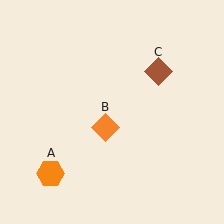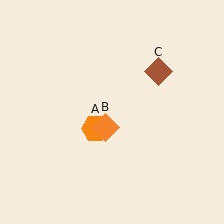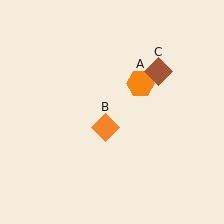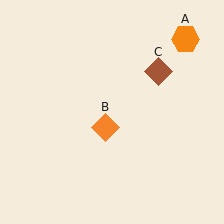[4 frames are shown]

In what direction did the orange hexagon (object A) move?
The orange hexagon (object A) moved up and to the right.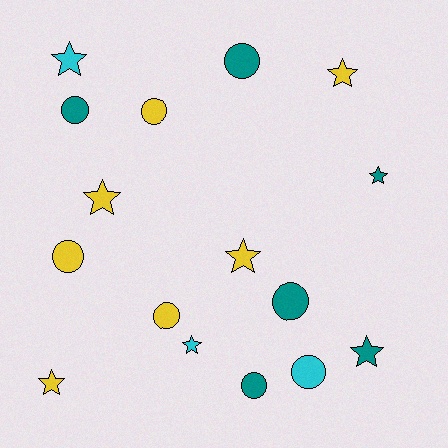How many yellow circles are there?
There are 3 yellow circles.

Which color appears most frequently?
Yellow, with 7 objects.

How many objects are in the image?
There are 16 objects.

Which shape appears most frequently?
Circle, with 8 objects.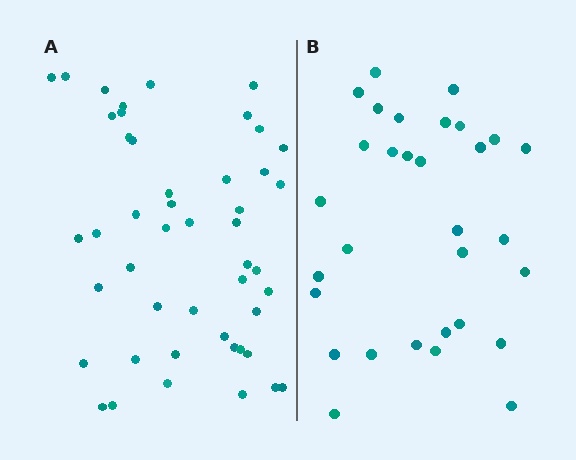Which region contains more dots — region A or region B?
Region A (the left region) has more dots.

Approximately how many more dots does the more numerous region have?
Region A has approximately 15 more dots than region B.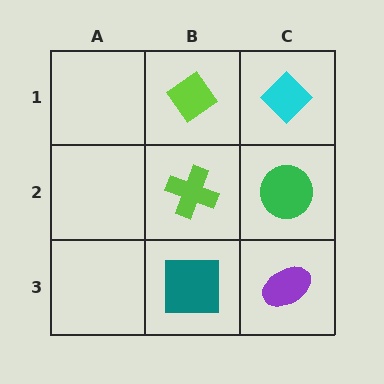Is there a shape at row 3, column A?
No, that cell is empty.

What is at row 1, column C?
A cyan diamond.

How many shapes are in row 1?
2 shapes.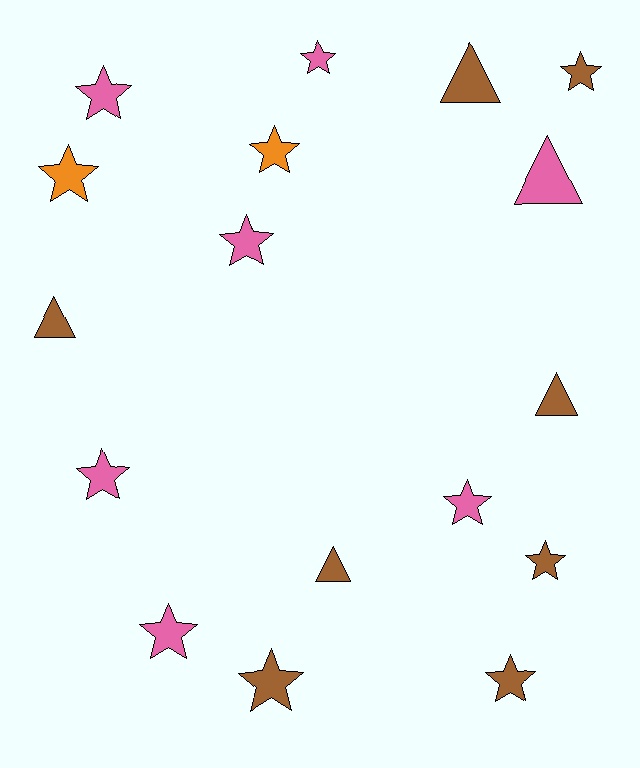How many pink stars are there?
There are 6 pink stars.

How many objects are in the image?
There are 17 objects.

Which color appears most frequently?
Brown, with 8 objects.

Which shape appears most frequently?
Star, with 12 objects.